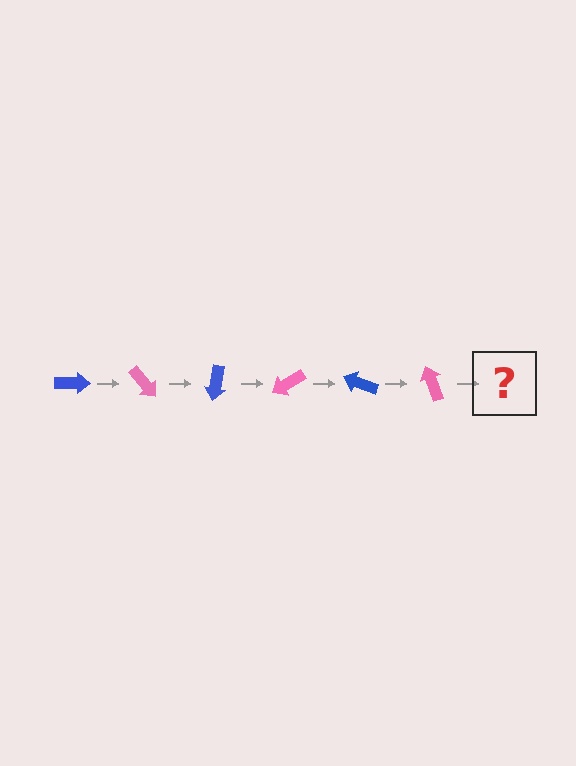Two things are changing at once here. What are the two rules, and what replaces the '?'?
The two rules are that it rotates 50 degrees each step and the color cycles through blue and pink. The '?' should be a blue arrow, rotated 300 degrees from the start.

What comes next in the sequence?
The next element should be a blue arrow, rotated 300 degrees from the start.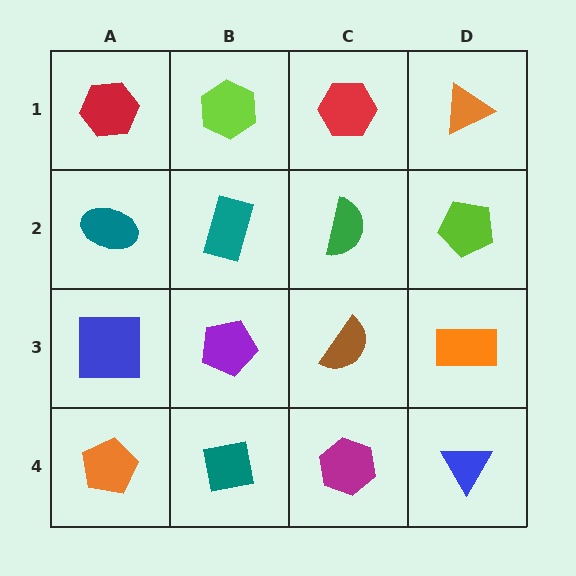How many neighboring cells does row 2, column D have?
3.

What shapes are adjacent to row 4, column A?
A blue square (row 3, column A), a teal square (row 4, column B).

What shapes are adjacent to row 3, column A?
A teal ellipse (row 2, column A), an orange pentagon (row 4, column A), a purple pentagon (row 3, column B).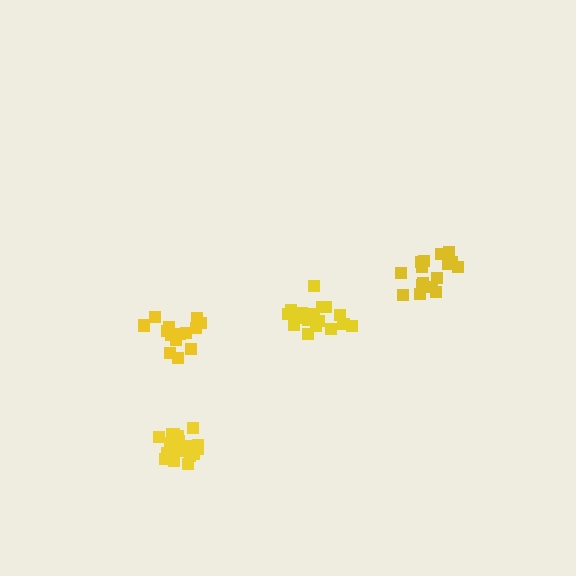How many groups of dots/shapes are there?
There are 4 groups.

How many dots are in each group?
Group 1: 19 dots, Group 2: 15 dots, Group 3: 16 dots, Group 4: 18 dots (68 total).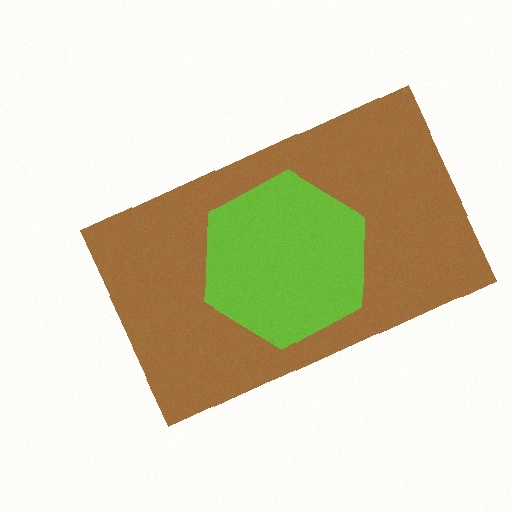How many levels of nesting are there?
2.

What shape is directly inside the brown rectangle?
The lime hexagon.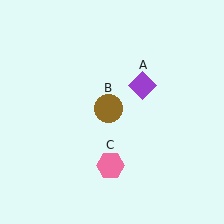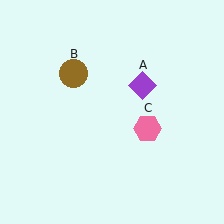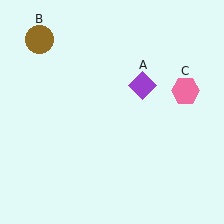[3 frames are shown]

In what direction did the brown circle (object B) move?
The brown circle (object B) moved up and to the left.